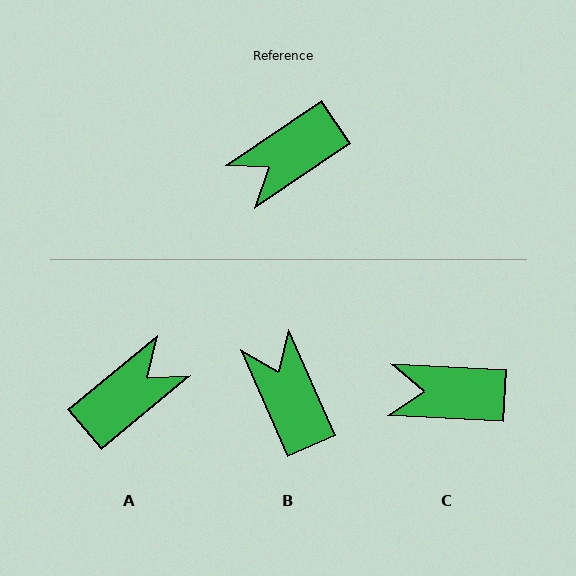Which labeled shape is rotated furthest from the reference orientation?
A, about 174 degrees away.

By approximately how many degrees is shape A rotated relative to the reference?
Approximately 174 degrees clockwise.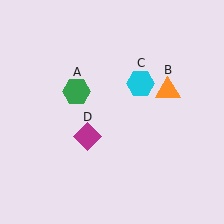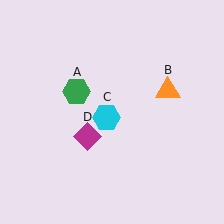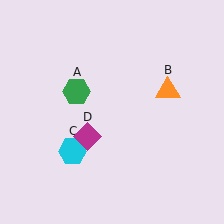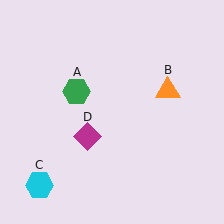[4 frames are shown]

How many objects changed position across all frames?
1 object changed position: cyan hexagon (object C).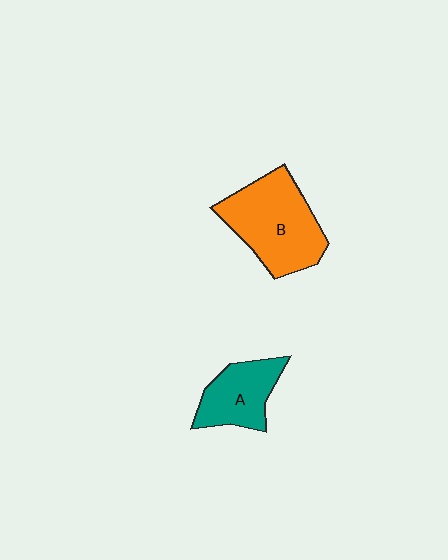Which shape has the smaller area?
Shape A (teal).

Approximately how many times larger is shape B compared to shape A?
Approximately 1.6 times.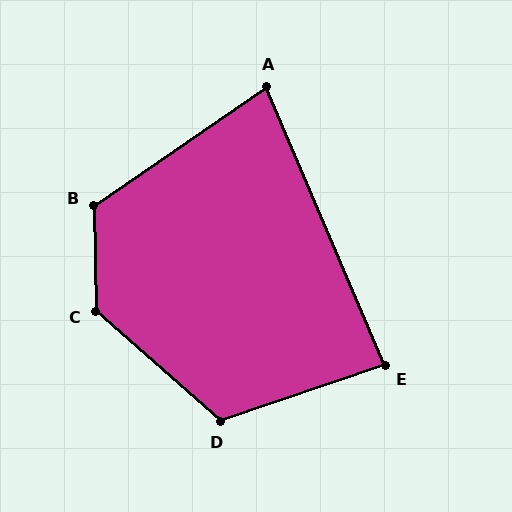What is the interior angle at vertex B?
Approximately 124 degrees (obtuse).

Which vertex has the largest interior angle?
C, at approximately 132 degrees.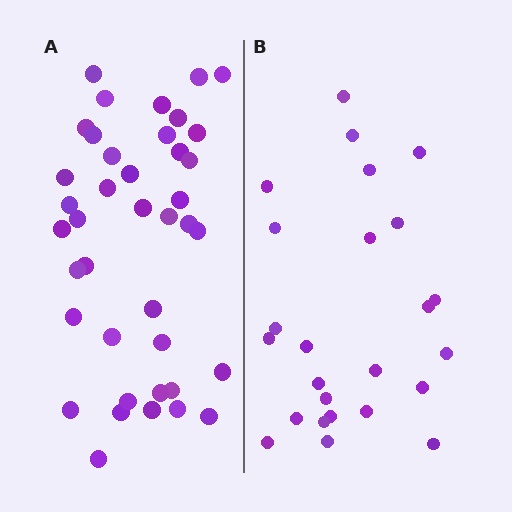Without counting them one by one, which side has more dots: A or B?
Region A (the left region) has more dots.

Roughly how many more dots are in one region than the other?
Region A has approximately 15 more dots than region B.